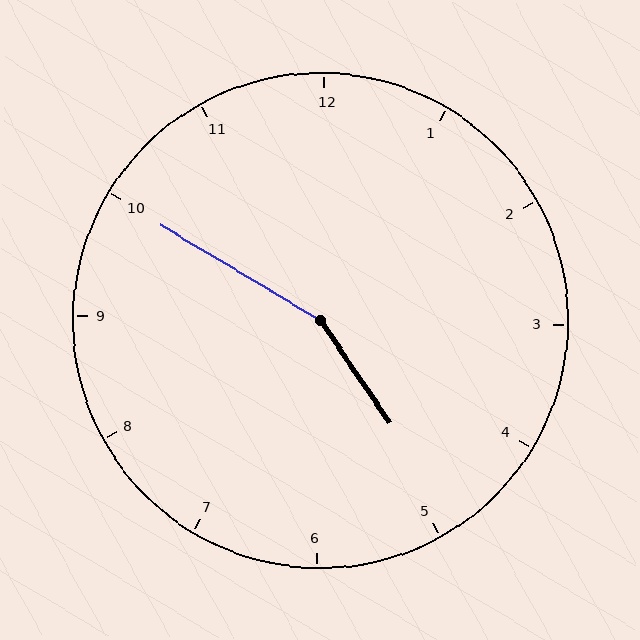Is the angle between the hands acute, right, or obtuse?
It is obtuse.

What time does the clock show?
4:50.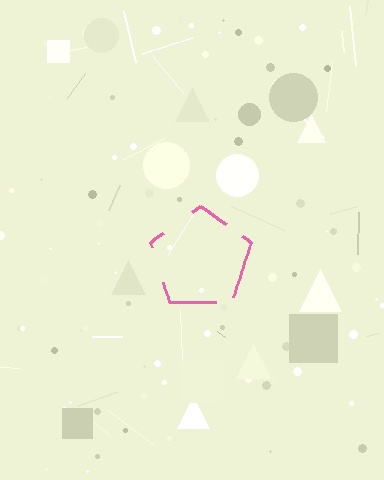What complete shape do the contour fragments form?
The contour fragments form a pentagon.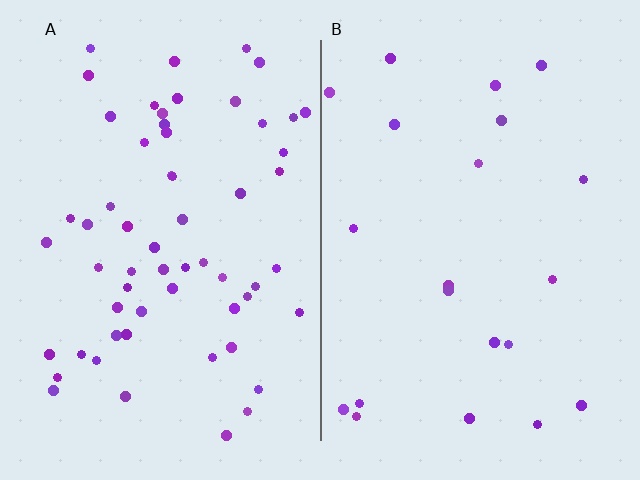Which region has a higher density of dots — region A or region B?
A (the left).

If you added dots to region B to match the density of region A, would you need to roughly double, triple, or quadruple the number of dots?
Approximately triple.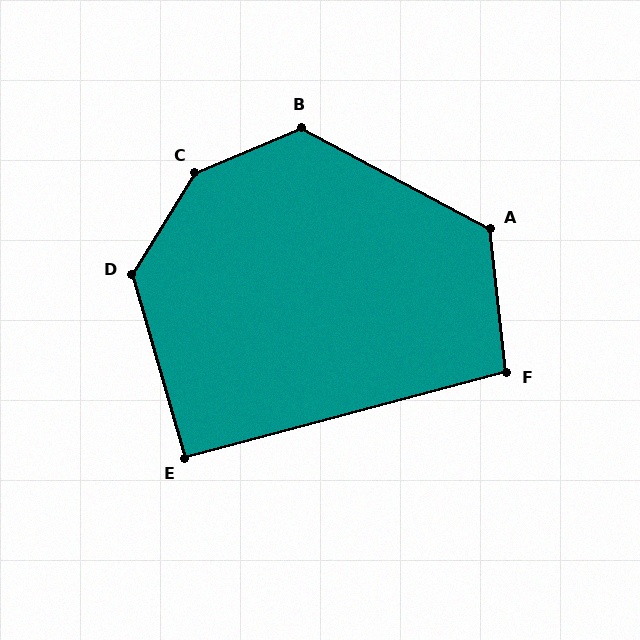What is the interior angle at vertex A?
Approximately 124 degrees (obtuse).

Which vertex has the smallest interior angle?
E, at approximately 91 degrees.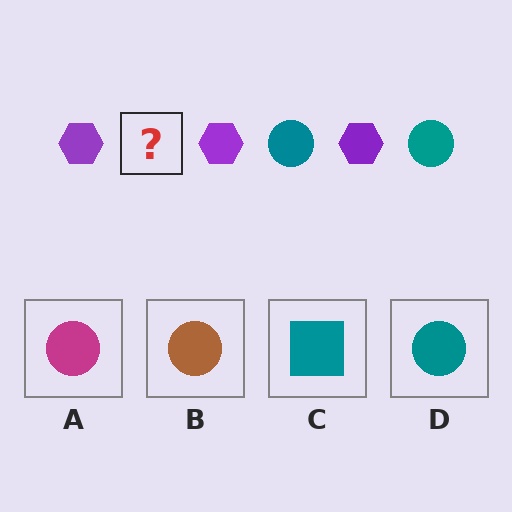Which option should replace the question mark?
Option D.